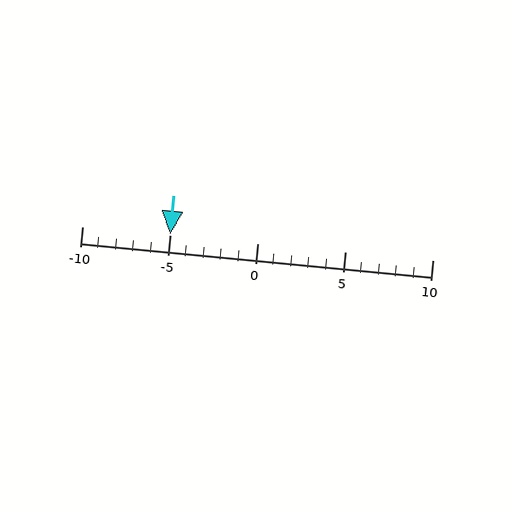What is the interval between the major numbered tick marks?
The major tick marks are spaced 5 units apart.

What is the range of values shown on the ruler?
The ruler shows values from -10 to 10.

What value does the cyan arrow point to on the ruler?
The cyan arrow points to approximately -5.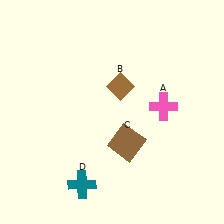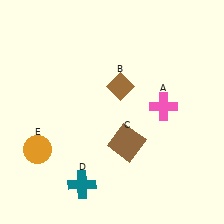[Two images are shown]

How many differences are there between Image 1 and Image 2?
There is 1 difference between the two images.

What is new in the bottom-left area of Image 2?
An orange circle (E) was added in the bottom-left area of Image 2.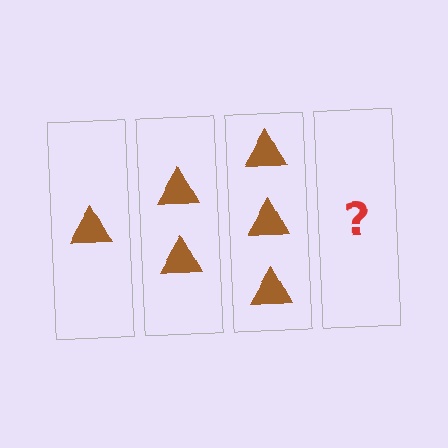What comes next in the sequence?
The next element should be 4 triangles.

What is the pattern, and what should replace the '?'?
The pattern is that each step adds one more triangle. The '?' should be 4 triangles.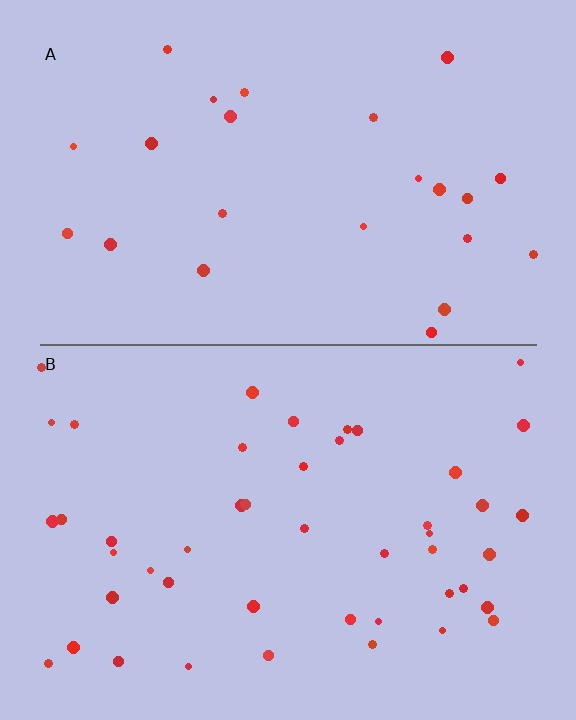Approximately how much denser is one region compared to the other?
Approximately 1.9× — region B over region A.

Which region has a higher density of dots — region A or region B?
B (the bottom).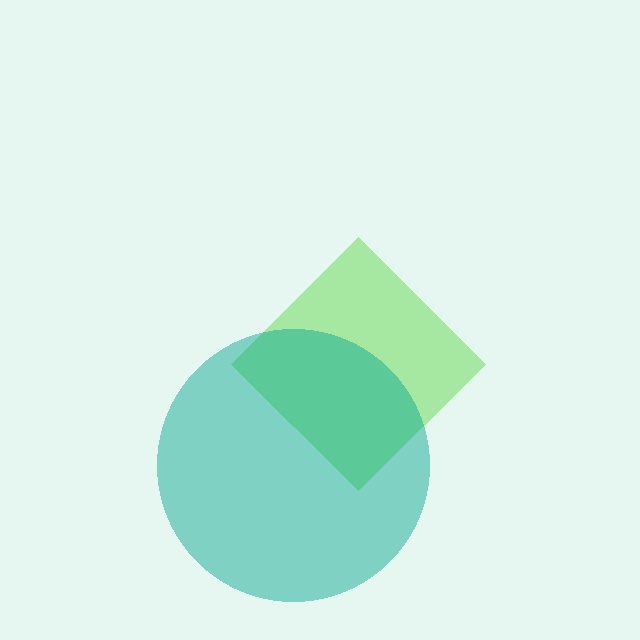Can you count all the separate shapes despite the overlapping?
Yes, there are 2 separate shapes.